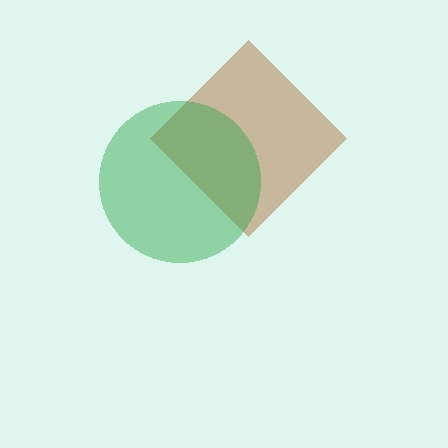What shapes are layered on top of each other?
The layered shapes are: a brown diamond, a green circle.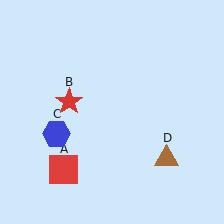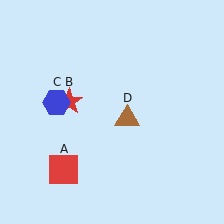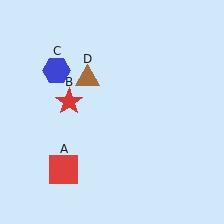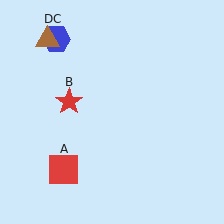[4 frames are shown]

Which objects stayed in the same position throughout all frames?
Red square (object A) and red star (object B) remained stationary.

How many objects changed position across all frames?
2 objects changed position: blue hexagon (object C), brown triangle (object D).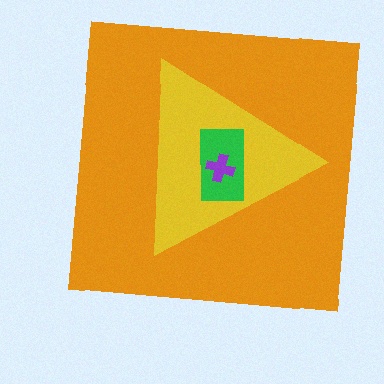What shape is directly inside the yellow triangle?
The green rectangle.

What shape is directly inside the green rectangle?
The purple cross.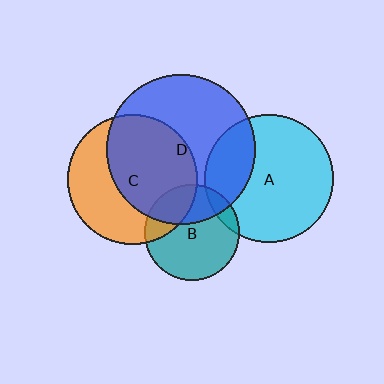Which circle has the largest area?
Circle D (blue).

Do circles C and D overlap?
Yes.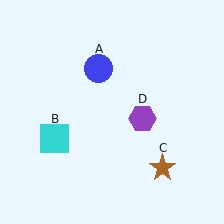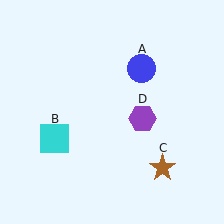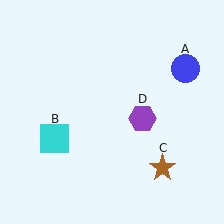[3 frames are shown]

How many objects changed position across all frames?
1 object changed position: blue circle (object A).